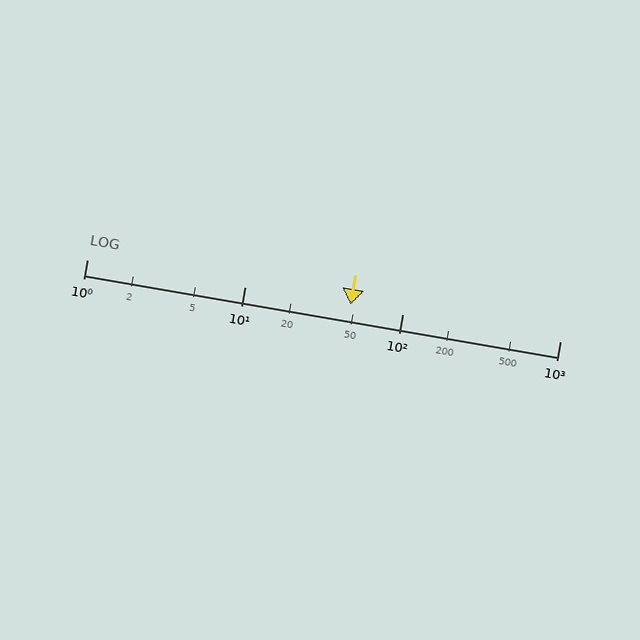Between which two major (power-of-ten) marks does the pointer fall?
The pointer is between 10 and 100.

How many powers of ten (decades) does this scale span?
The scale spans 3 decades, from 1 to 1000.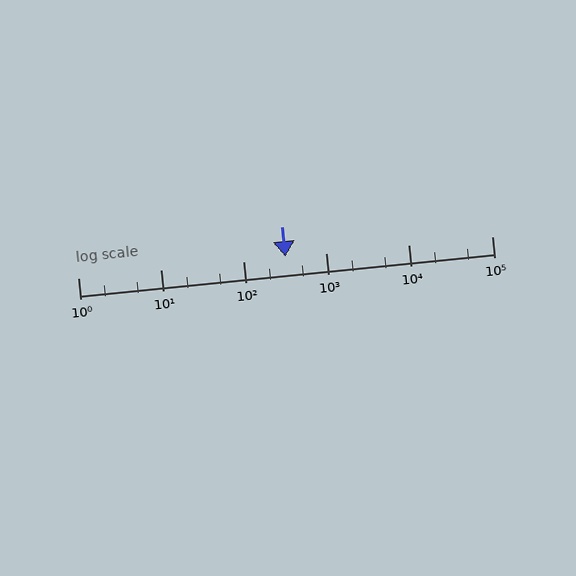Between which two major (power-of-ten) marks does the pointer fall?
The pointer is between 100 and 1000.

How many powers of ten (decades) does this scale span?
The scale spans 5 decades, from 1 to 100000.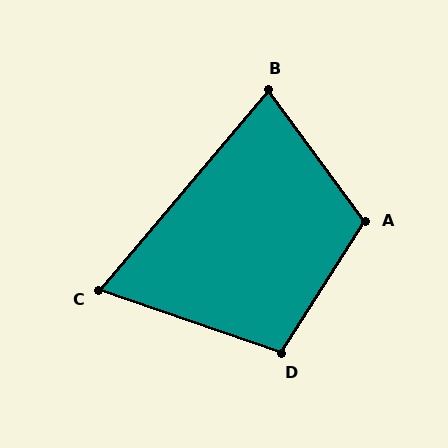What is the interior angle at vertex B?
Approximately 77 degrees (acute).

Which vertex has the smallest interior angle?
C, at approximately 69 degrees.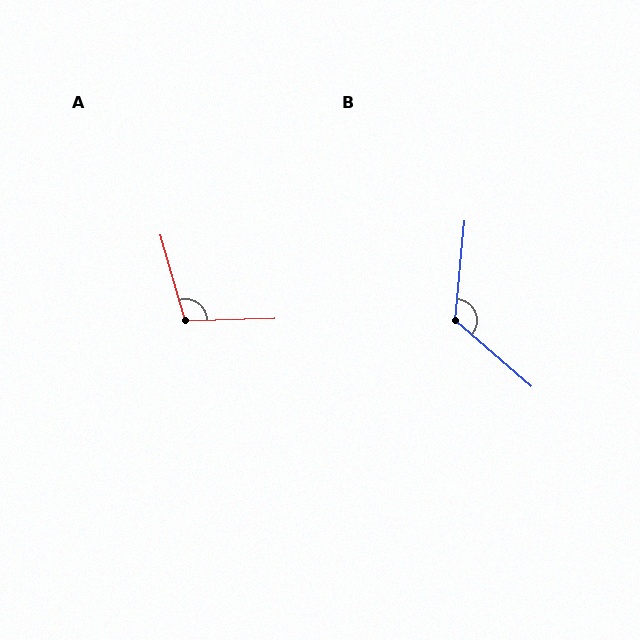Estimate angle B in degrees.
Approximately 125 degrees.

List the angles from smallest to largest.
A (104°), B (125°).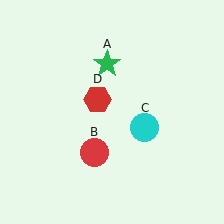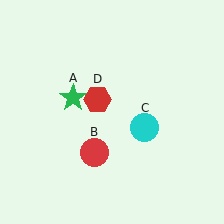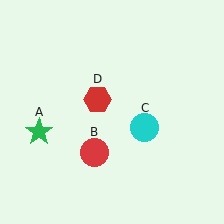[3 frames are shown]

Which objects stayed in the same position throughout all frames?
Red circle (object B) and cyan circle (object C) and red hexagon (object D) remained stationary.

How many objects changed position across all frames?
1 object changed position: green star (object A).